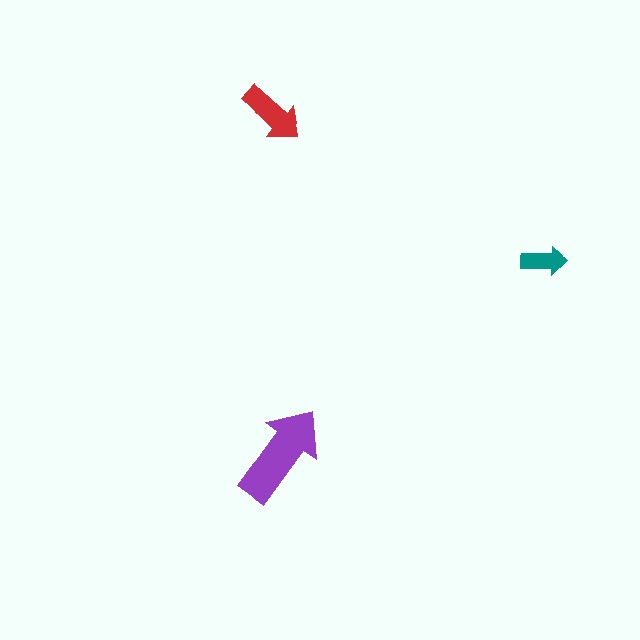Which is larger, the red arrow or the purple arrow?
The purple one.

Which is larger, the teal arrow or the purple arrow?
The purple one.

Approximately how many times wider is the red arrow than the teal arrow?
About 1.5 times wider.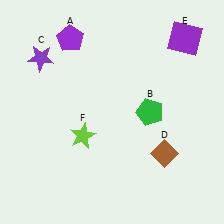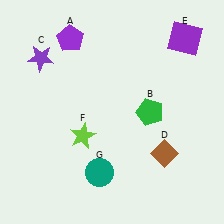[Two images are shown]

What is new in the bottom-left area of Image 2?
A teal circle (G) was added in the bottom-left area of Image 2.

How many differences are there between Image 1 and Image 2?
There is 1 difference between the two images.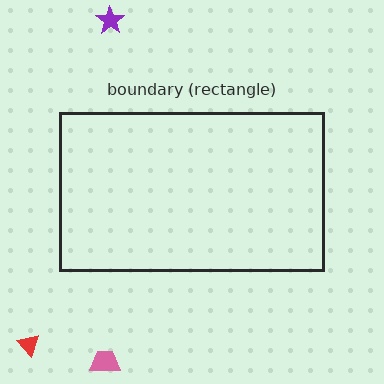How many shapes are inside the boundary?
0 inside, 3 outside.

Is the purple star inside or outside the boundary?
Outside.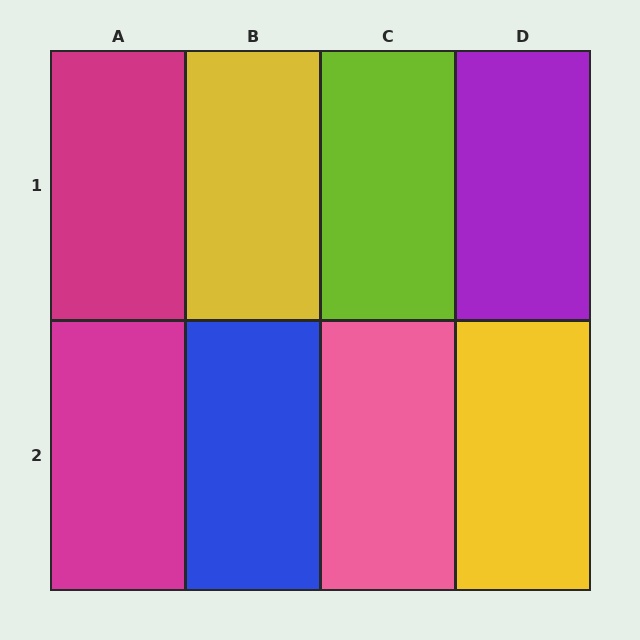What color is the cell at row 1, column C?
Lime.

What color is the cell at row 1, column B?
Yellow.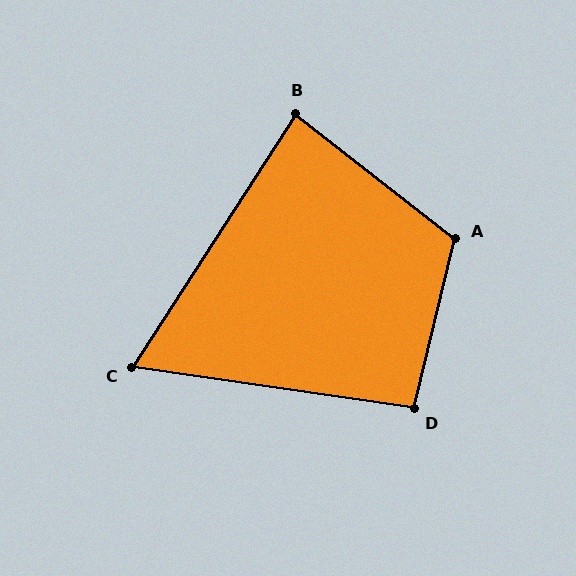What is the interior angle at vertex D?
Approximately 95 degrees (obtuse).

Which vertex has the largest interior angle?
A, at approximately 114 degrees.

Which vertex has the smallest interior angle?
C, at approximately 66 degrees.